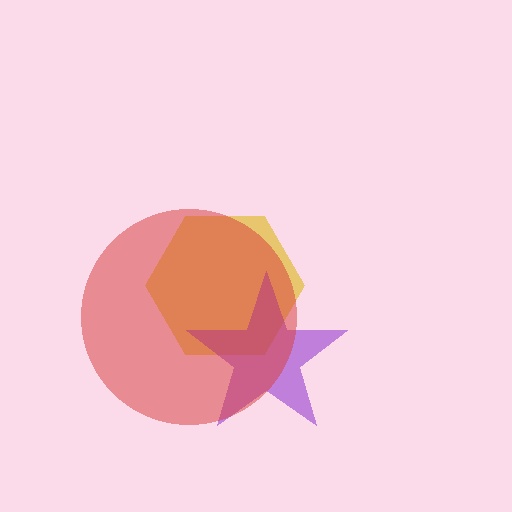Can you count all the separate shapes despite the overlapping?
Yes, there are 3 separate shapes.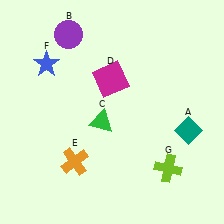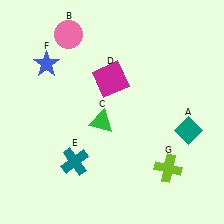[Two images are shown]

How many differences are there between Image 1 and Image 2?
There are 2 differences between the two images.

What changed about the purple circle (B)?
In Image 1, B is purple. In Image 2, it changed to pink.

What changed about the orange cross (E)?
In Image 1, E is orange. In Image 2, it changed to teal.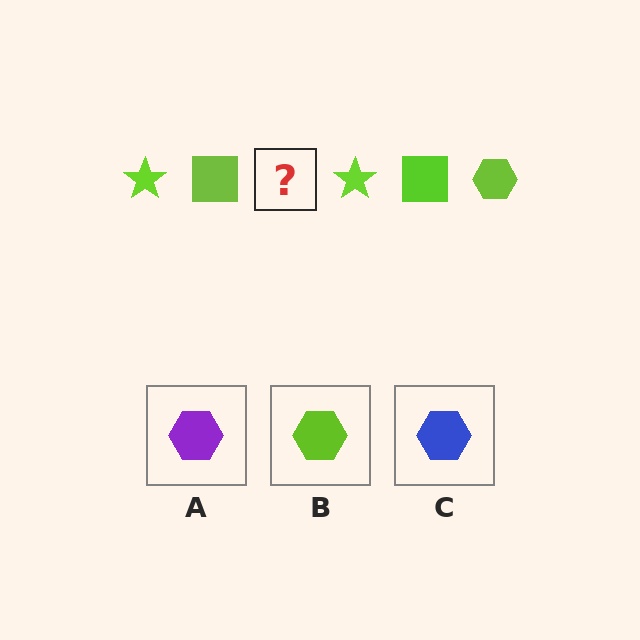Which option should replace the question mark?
Option B.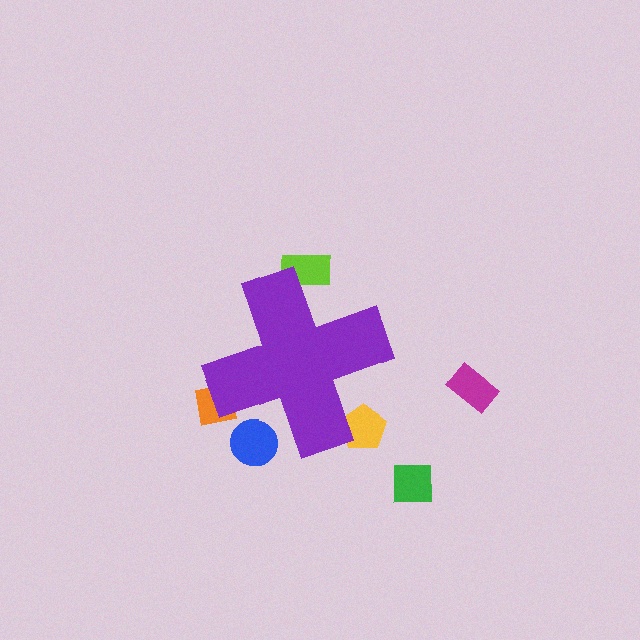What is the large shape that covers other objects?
A purple cross.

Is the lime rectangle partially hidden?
Yes, the lime rectangle is partially hidden behind the purple cross.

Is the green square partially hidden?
No, the green square is fully visible.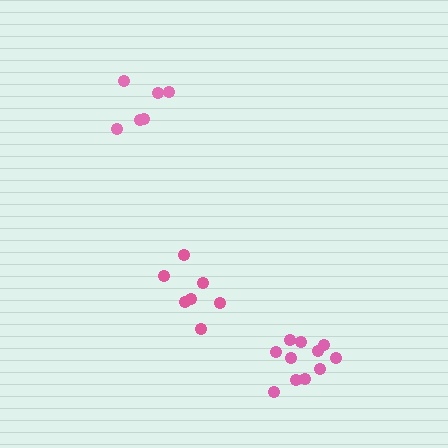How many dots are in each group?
Group 1: 11 dots, Group 2: 6 dots, Group 3: 7 dots (24 total).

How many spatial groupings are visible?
There are 3 spatial groupings.